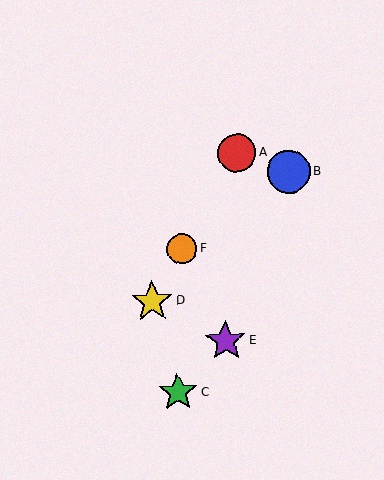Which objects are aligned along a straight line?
Objects A, D, F are aligned along a straight line.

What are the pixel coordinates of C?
Object C is at (178, 392).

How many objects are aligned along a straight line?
3 objects (A, D, F) are aligned along a straight line.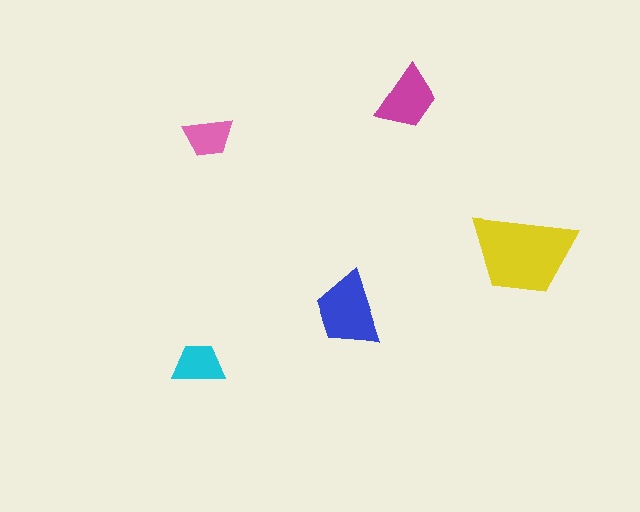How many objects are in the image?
There are 5 objects in the image.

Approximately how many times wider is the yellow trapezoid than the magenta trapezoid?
About 1.5 times wider.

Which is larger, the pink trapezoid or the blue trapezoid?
The blue one.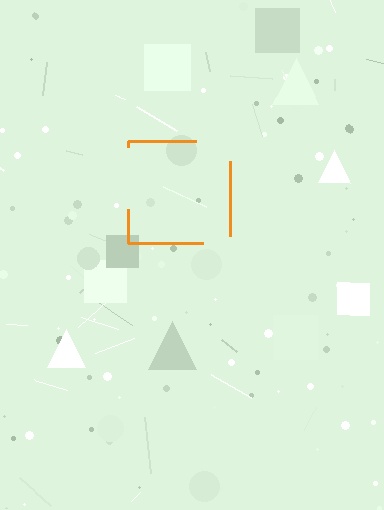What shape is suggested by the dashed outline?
The dashed outline suggests a square.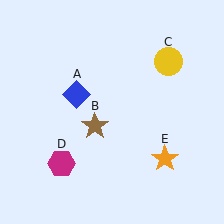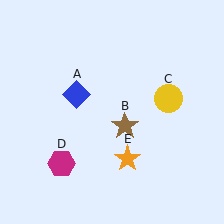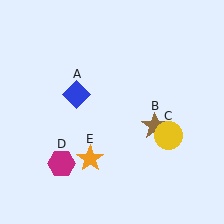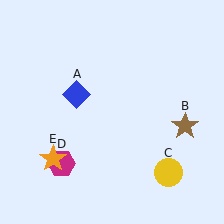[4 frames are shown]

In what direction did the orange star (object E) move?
The orange star (object E) moved left.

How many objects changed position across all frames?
3 objects changed position: brown star (object B), yellow circle (object C), orange star (object E).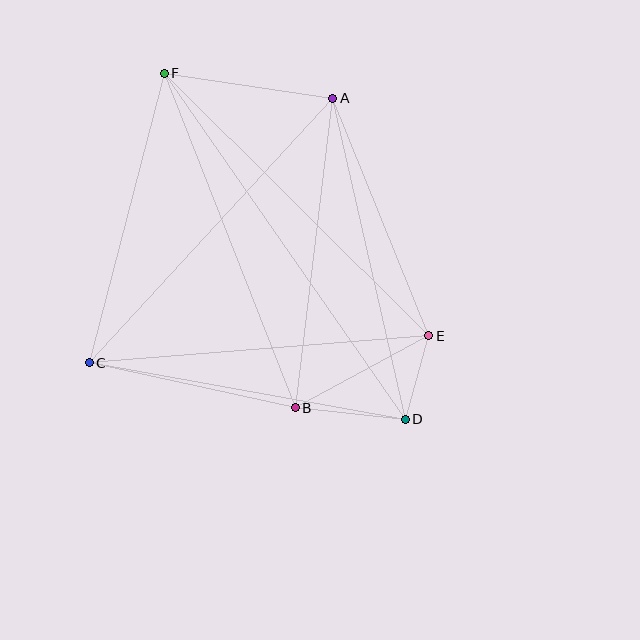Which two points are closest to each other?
Points D and E are closest to each other.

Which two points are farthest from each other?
Points D and F are farthest from each other.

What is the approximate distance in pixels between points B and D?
The distance between B and D is approximately 111 pixels.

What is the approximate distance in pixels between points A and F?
The distance between A and F is approximately 171 pixels.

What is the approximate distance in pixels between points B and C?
The distance between B and C is approximately 211 pixels.